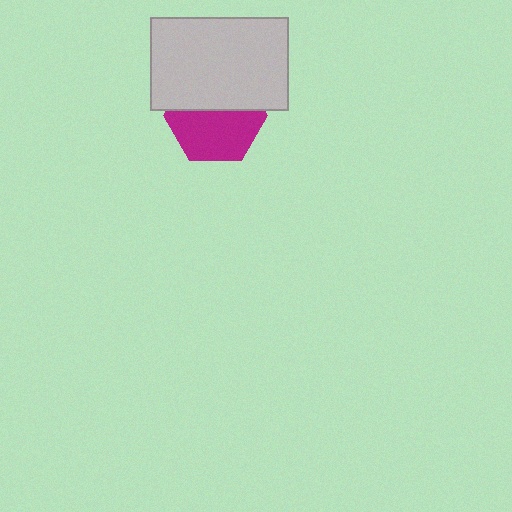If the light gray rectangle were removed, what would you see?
You would see the complete magenta hexagon.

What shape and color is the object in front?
The object in front is a light gray rectangle.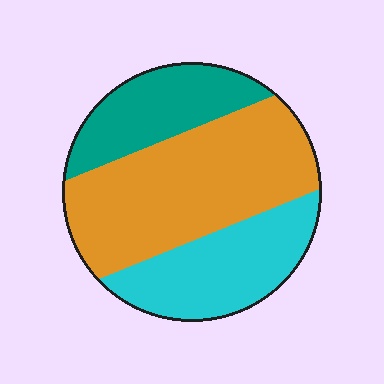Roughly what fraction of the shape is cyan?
Cyan takes up between a sixth and a third of the shape.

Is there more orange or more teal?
Orange.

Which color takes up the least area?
Teal, at roughly 20%.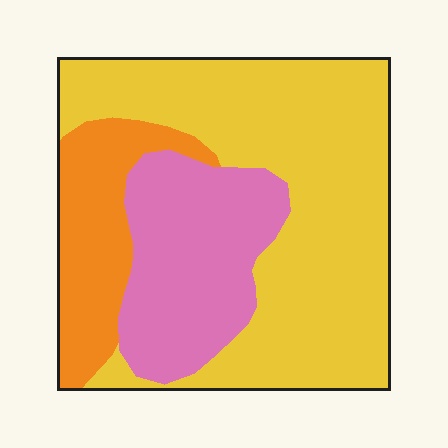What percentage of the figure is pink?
Pink takes up about one quarter (1/4) of the figure.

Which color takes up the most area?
Yellow, at roughly 55%.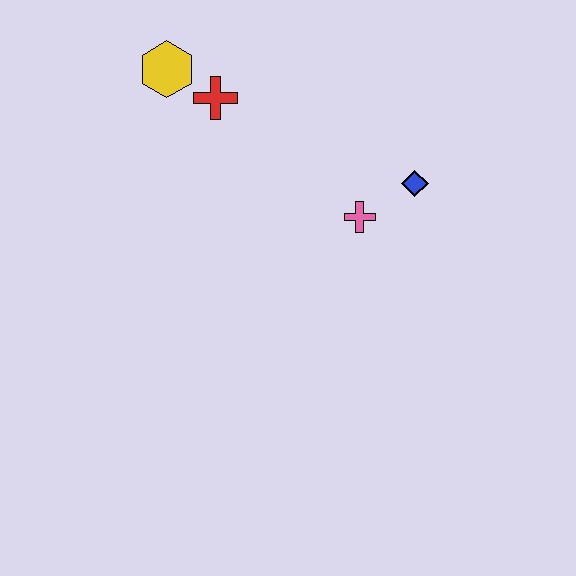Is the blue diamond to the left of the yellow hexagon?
No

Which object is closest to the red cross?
The yellow hexagon is closest to the red cross.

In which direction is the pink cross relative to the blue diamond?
The pink cross is to the left of the blue diamond.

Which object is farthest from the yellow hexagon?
The blue diamond is farthest from the yellow hexagon.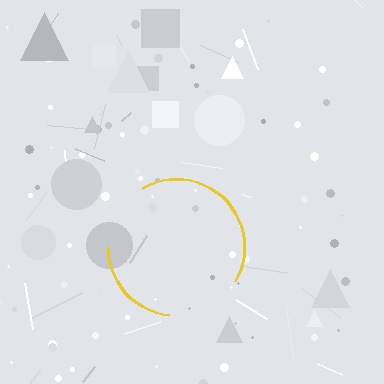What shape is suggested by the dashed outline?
The dashed outline suggests a circle.